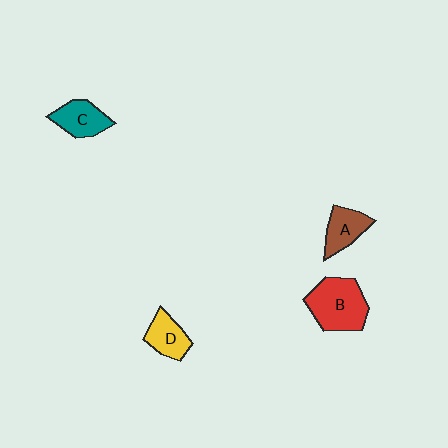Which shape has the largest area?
Shape B (red).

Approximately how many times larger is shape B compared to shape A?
Approximately 1.7 times.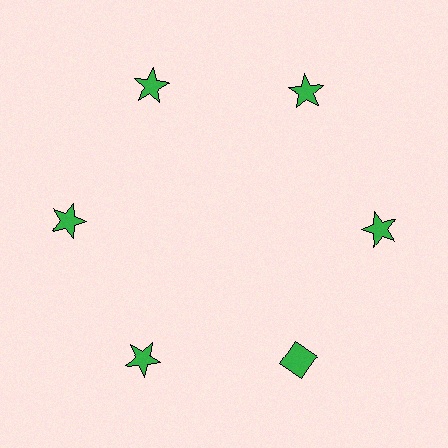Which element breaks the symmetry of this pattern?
The green diamond at roughly the 5 o'clock position breaks the symmetry. All other shapes are green stars.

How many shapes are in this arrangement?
There are 6 shapes arranged in a ring pattern.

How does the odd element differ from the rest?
It has a different shape: diamond instead of star.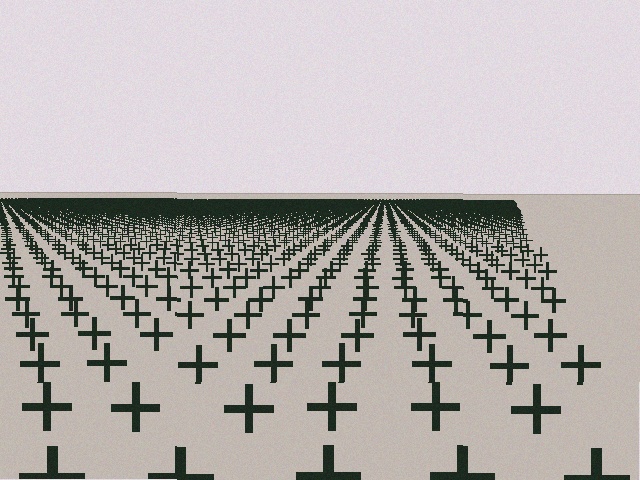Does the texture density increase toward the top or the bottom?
Density increases toward the top.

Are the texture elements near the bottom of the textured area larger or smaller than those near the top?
Larger. Near the bottom, elements are closer to the viewer and appear at a bigger on-screen size.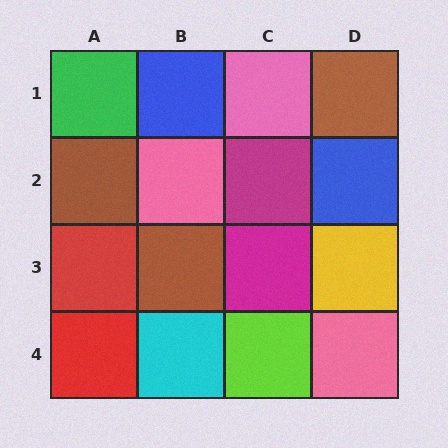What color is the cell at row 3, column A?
Red.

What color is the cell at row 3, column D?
Yellow.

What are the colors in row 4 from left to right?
Red, cyan, lime, pink.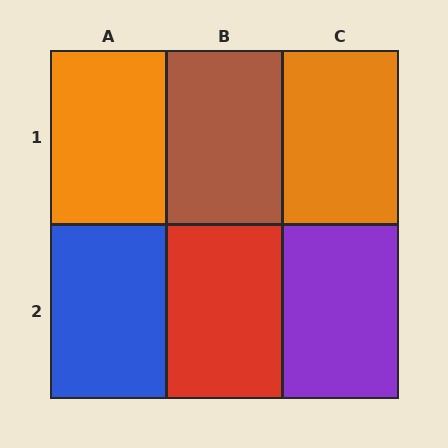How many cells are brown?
1 cell is brown.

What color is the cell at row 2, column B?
Red.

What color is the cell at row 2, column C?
Purple.